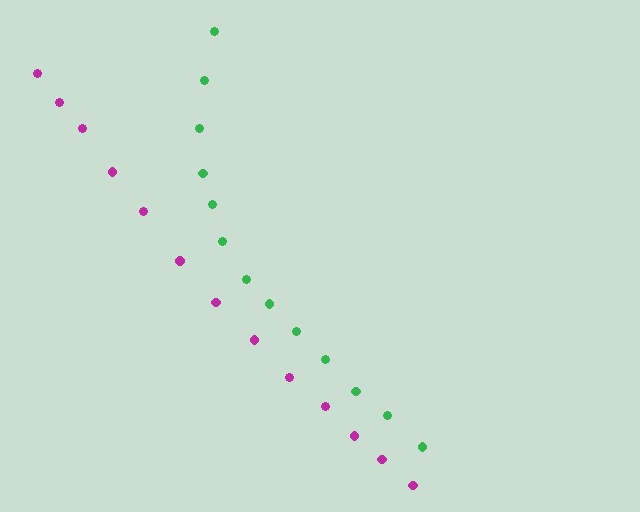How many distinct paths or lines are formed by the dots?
There are 2 distinct paths.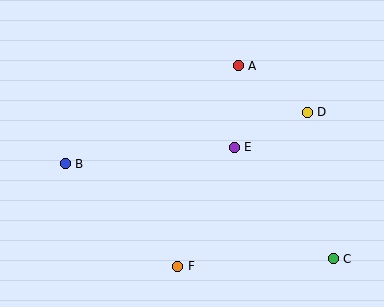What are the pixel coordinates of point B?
Point B is at (65, 164).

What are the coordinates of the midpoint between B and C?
The midpoint between B and C is at (199, 211).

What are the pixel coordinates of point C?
Point C is at (333, 259).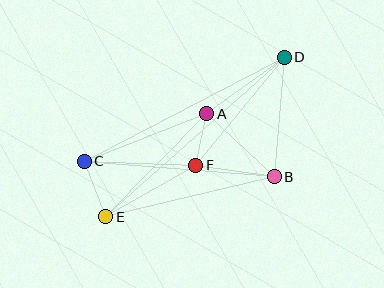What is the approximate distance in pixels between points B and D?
The distance between B and D is approximately 120 pixels.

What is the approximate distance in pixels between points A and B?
The distance between A and B is approximately 93 pixels.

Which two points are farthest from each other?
Points D and E are farthest from each other.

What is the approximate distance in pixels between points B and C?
The distance between B and C is approximately 191 pixels.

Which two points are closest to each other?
Points A and F are closest to each other.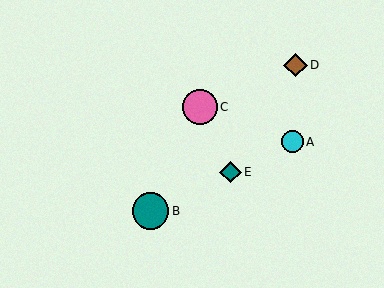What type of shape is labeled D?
Shape D is a brown diamond.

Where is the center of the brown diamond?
The center of the brown diamond is at (296, 65).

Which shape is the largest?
The teal circle (labeled B) is the largest.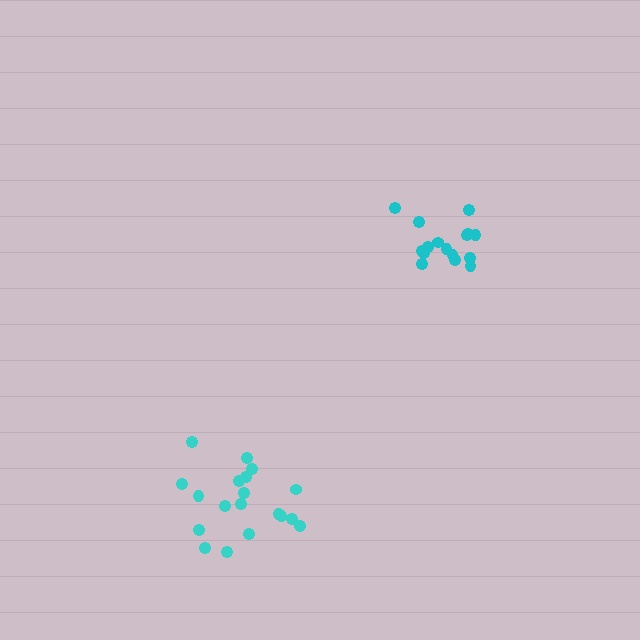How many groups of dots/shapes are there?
There are 2 groups.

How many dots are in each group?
Group 1: 19 dots, Group 2: 16 dots (35 total).